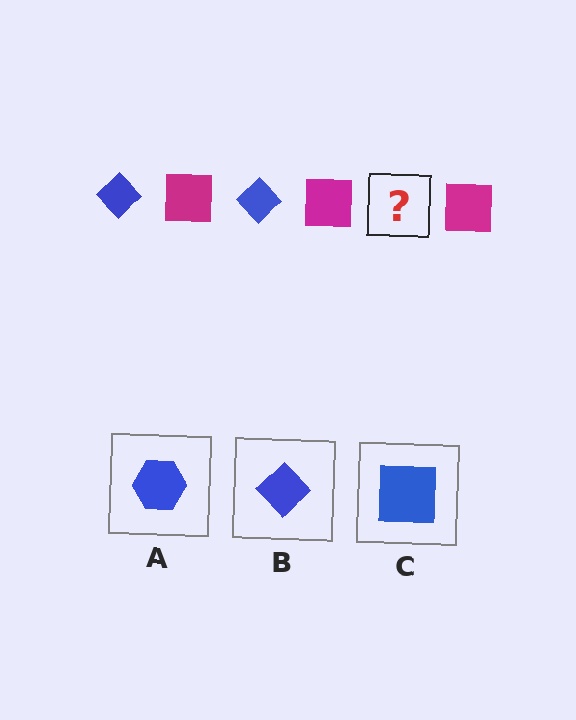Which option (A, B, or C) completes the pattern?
B.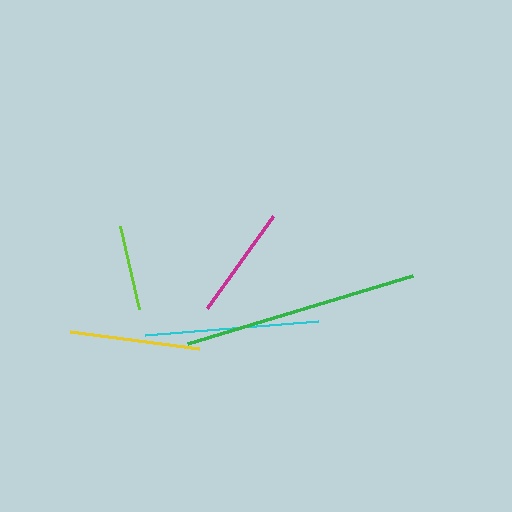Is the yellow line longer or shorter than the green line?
The green line is longer than the yellow line.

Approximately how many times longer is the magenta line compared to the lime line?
The magenta line is approximately 1.3 times the length of the lime line.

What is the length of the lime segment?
The lime segment is approximately 85 pixels long.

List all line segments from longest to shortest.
From longest to shortest: green, cyan, yellow, magenta, lime.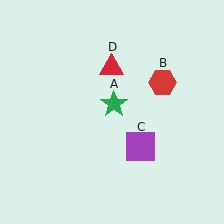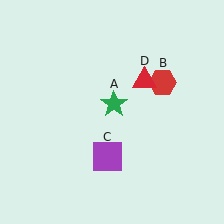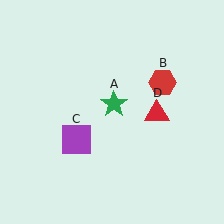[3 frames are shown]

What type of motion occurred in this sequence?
The purple square (object C), red triangle (object D) rotated clockwise around the center of the scene.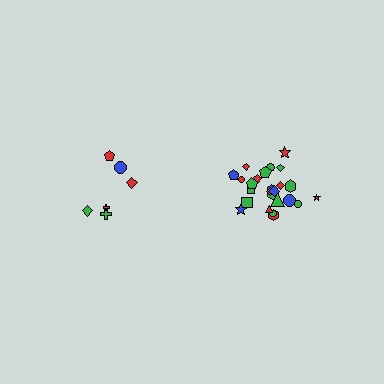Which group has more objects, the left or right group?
The right group.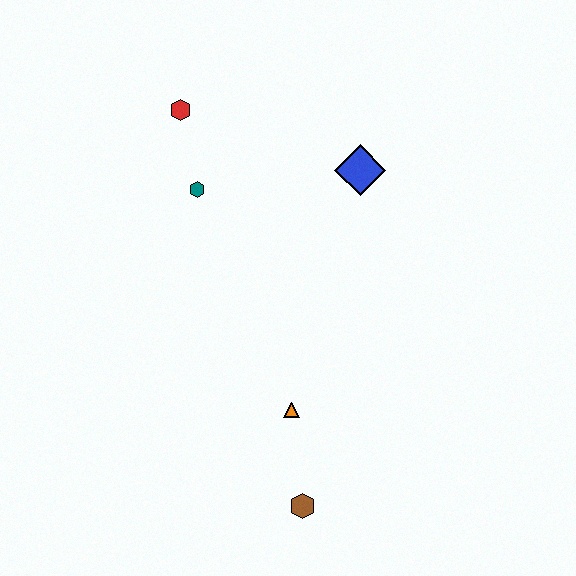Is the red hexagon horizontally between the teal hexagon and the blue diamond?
No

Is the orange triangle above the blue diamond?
No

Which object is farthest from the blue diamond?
The brown hexagon is farthest from the blue diamond.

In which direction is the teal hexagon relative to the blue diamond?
The teal hexagon is to the left of the blue diamond.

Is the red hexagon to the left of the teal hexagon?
Yes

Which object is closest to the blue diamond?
The teal hexagon is closest to the blue diamond.